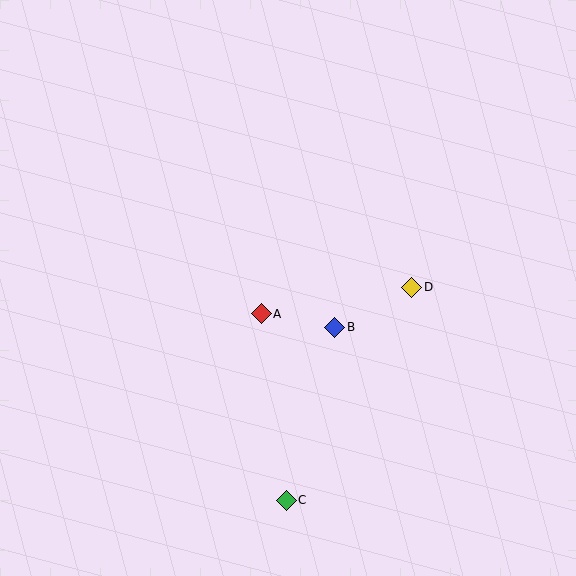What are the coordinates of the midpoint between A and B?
The midpoint between A and B is at (298, 321).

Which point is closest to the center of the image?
Point A at (261, 314) is closest to the center.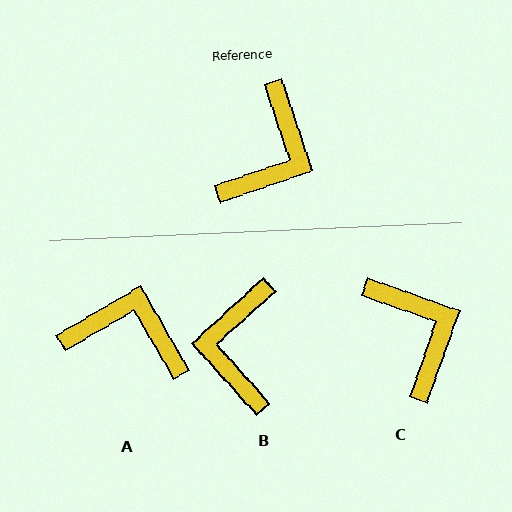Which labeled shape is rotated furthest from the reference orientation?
B, about 157 degrees away.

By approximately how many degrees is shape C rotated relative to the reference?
Approximately 52 degrees counter-clockwise.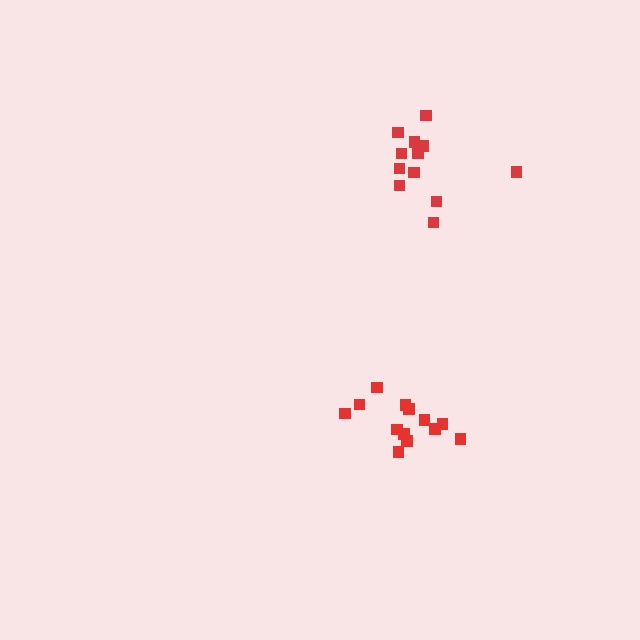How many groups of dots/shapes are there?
There are 2 groups.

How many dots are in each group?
Group 1: 13 dots, Group 2: 13 dots (26 total).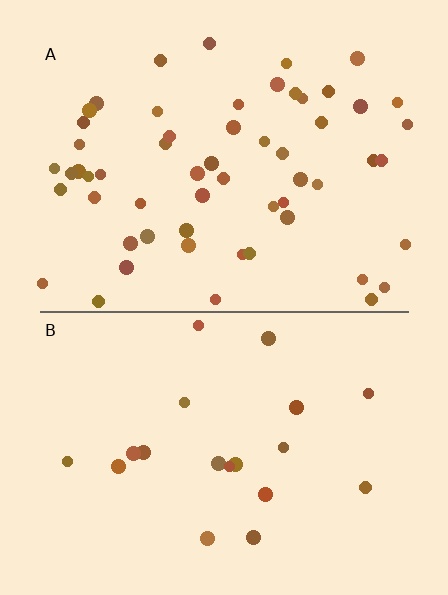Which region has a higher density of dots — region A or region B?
A (the top).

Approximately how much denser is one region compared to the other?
Approximately 3.0× — region A over region B.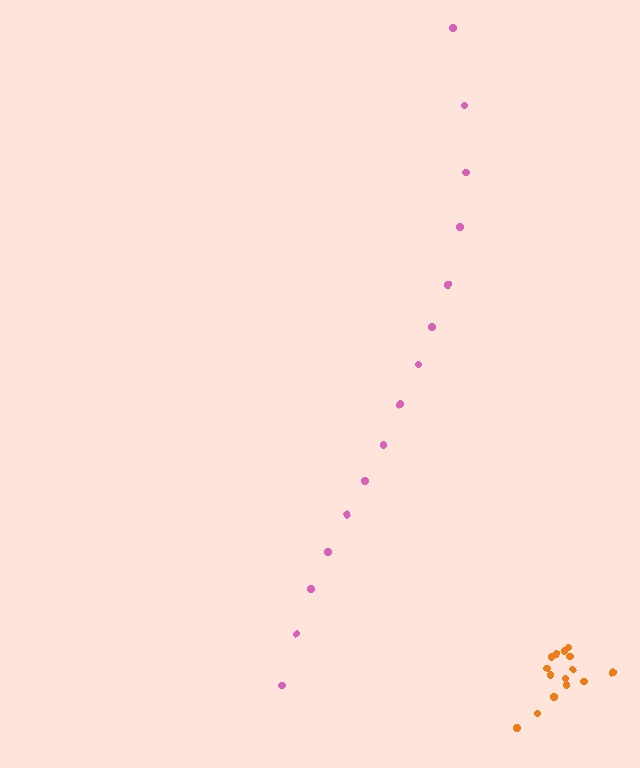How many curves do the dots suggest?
There are 2 distinct paths.